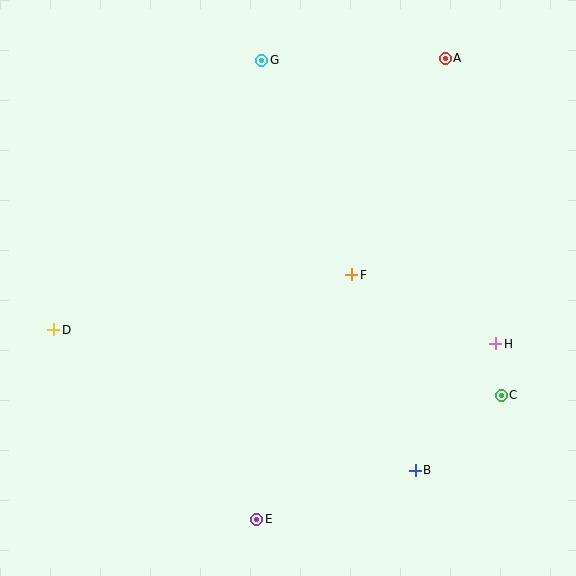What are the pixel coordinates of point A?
Point A is at (445, 58).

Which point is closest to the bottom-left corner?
Point D is closest to the bottom-left corner.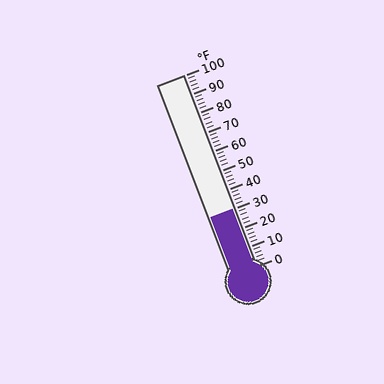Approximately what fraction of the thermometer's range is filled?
The thermometer is filled to approximately 30% of its range.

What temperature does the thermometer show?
The thermometer shows approximately 30°F.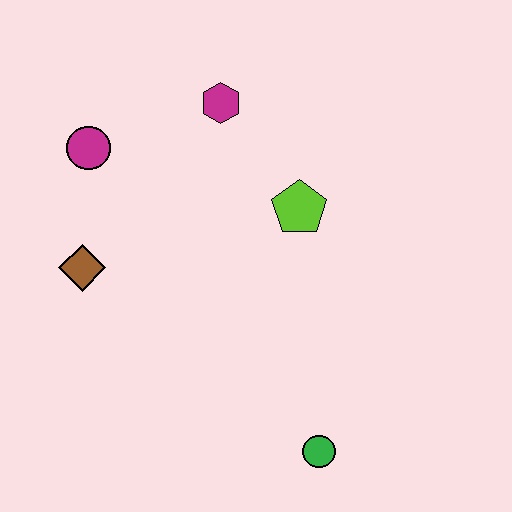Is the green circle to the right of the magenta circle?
Yes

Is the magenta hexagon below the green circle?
No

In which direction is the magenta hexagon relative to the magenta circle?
The magenta hexagon is to the right of the magenta circle.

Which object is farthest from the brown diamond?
The green circle is farthest from the brown diamond.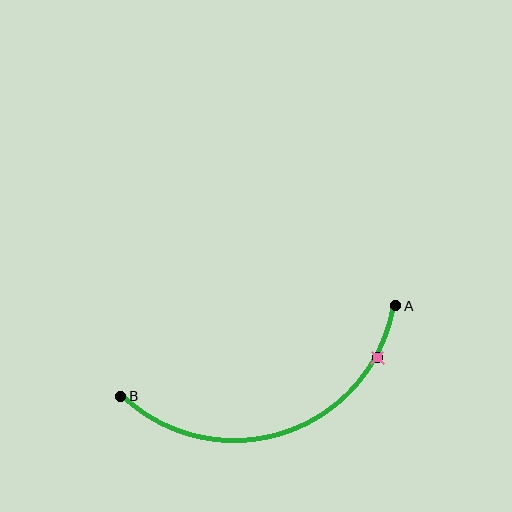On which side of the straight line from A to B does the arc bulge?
The arc bulges below the straight line connecting A and B.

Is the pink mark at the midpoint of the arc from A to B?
No. The pink mark lies on the arc but is closer to endpoint A. The arc midpoint would be at the point on the curve equidistant along the arc from both A and B.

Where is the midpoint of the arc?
The arc midpoint is the point on the curve farthest from the straight line joining A and B. It sits below that line.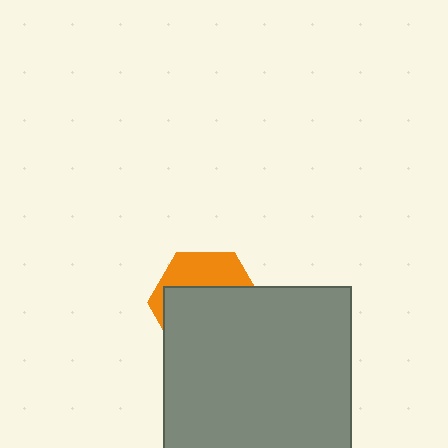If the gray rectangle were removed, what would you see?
You would see the complete orange hexagon.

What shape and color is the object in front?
The object in front is a gray rectangle.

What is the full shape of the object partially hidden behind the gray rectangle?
The partially hidden object is an orange hexagon.